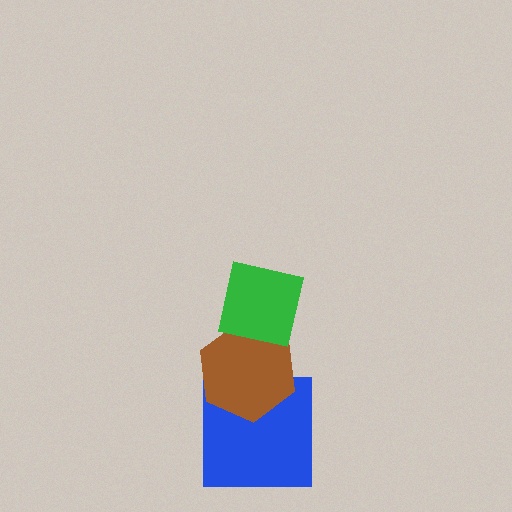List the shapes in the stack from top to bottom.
From top to bottom: the green square, the brown hexagon, the blue square.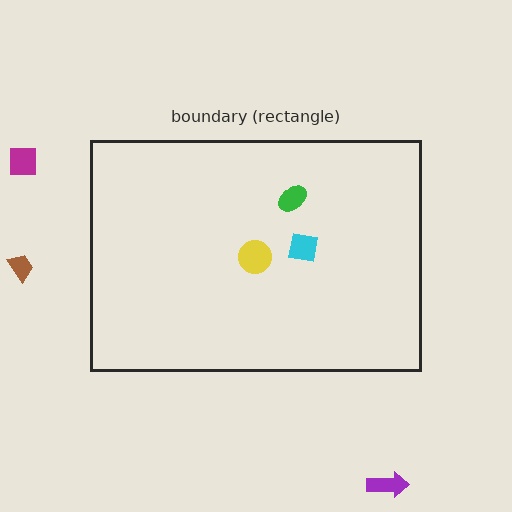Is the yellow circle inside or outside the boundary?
Inside.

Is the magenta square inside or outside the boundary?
Outside.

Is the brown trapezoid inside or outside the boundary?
Outside.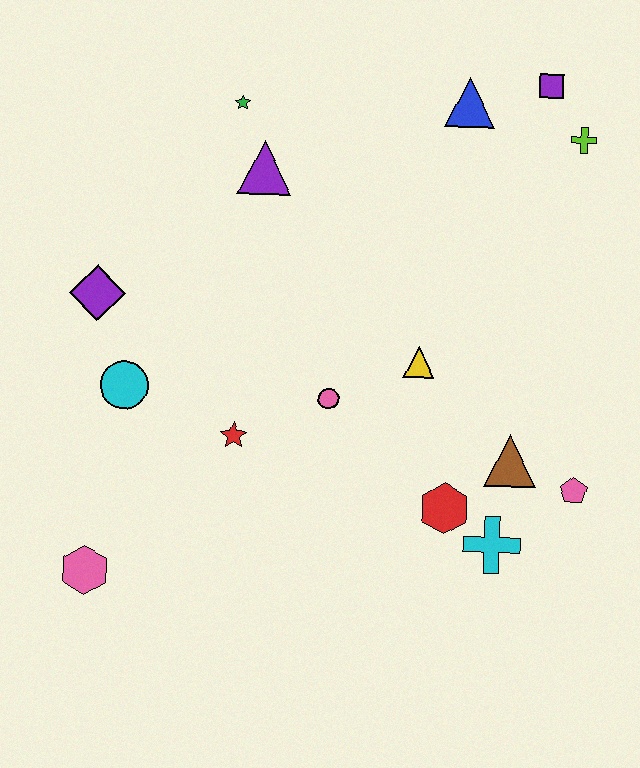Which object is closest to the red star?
The pink circle is closest to the red star.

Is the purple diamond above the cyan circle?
Yes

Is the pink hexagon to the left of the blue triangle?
Yes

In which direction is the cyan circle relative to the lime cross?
The cyan circle is to the left of the lime cross.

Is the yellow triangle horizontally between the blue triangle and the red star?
Yes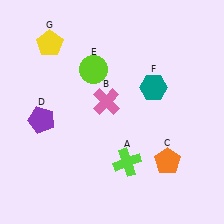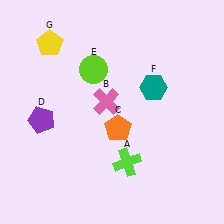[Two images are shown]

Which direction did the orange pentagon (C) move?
The orange pentagon (C) moved left.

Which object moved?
The orange pentagon (C) moved left.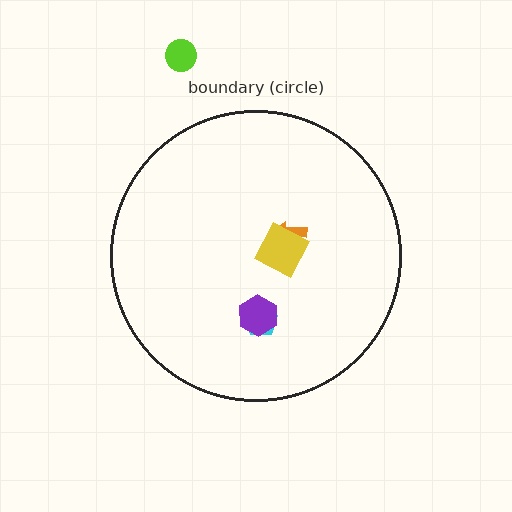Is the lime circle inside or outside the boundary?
Outside.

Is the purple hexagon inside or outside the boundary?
Inside.